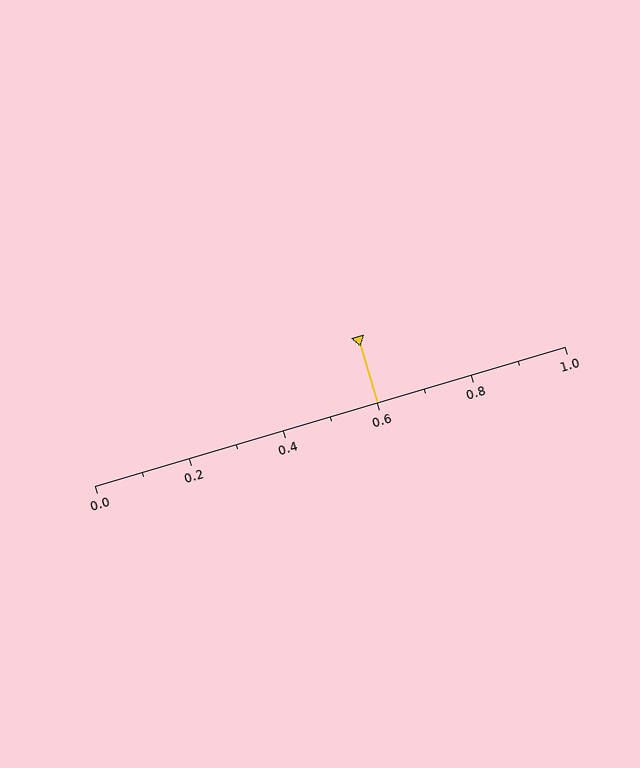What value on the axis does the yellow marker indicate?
The marker indicates approximately 0.6.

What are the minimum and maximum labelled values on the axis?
The axis runs from 0.0 to 1.0.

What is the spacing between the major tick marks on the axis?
The major ticks are spaced 0.2 apart.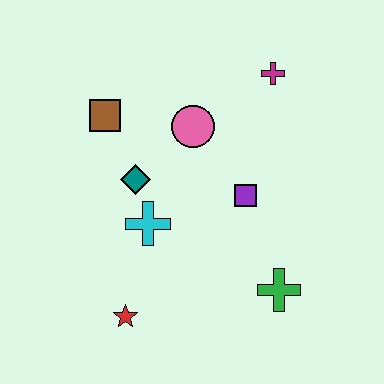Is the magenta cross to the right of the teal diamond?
Yes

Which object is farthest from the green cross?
The brown square is farthest from the green cross.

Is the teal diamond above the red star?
Yes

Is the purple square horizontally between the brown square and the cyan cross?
No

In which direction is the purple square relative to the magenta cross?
The purple square is below the magenta cross.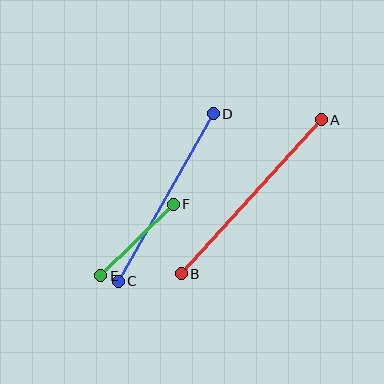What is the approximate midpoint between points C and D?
The midpoint is at approximately (166, 198) pixels.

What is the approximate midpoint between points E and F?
The midpoint is at approximately (137, 240) pixels.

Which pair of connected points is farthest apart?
Points A and B are farthest apart.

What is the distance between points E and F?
The distance is approximately 102 pixels.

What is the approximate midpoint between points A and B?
The midpoint is at approximately (251, 197) pixels.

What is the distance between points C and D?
The distance is approximately 193 pixels.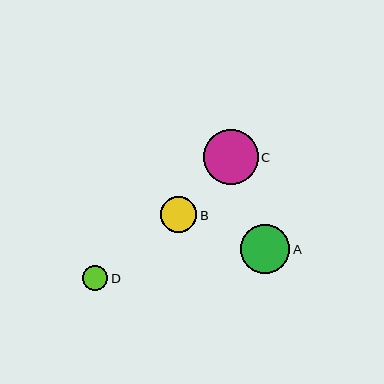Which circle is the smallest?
Circle D is the smallest with a size of approximately 26 pixels.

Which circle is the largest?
Circle C is the largest with a size of approximately 54 pixels.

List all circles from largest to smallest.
From largest to smallest: C, A, B, D.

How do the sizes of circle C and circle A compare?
Circle C and circle A are approximately the same size.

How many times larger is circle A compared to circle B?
Circle A is approximately 1.4 times the size of circle B.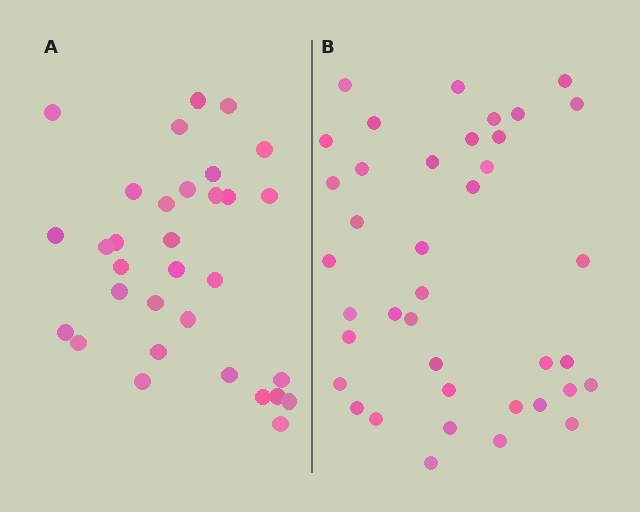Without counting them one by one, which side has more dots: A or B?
Region B (the right region) has more dots.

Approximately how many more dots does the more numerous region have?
Region B has roughly 8 or so more dots than region A.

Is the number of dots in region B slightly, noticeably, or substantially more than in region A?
Region B has only slightly more — the two regions are fairly close. The ratio is roughly 1.2 to 1.